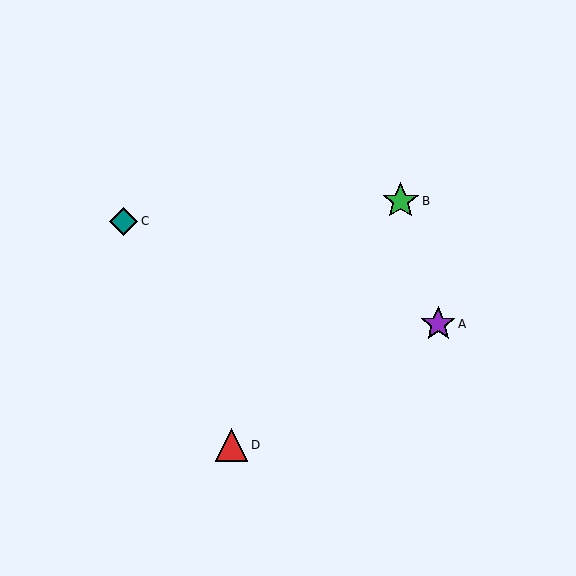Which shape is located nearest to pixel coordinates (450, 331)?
The purple star (labeled A) at (438, 324) is nearest to that location.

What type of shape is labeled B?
Shape B is a green star.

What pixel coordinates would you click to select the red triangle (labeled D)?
Click at (232, 445) to select the red triangle D.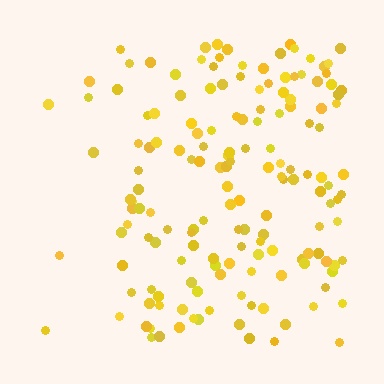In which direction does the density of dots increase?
From left to right, with the right side densest.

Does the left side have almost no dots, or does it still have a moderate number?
Still a moderate number, just noticeably fewer than the right.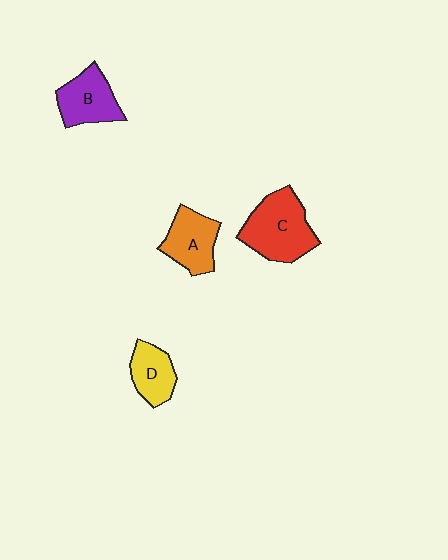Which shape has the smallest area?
Shape D (yellow).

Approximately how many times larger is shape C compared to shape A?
Approximately 1.4 times.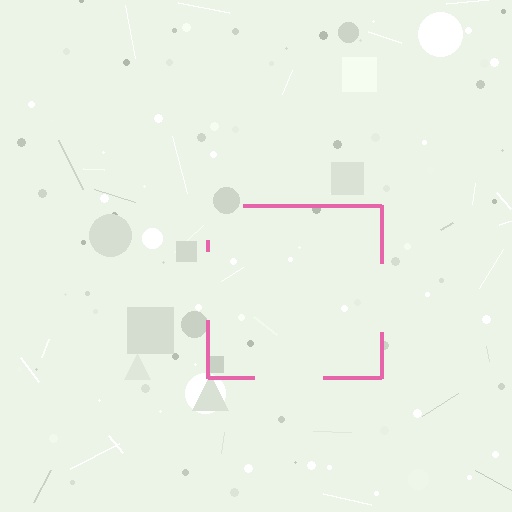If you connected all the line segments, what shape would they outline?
They would outline a square.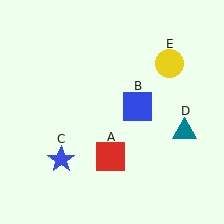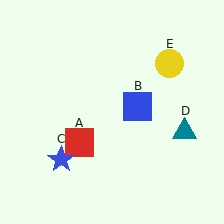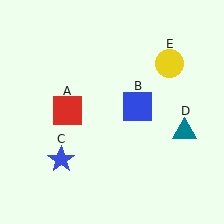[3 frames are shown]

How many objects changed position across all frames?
1 object changed position: red square (object A).